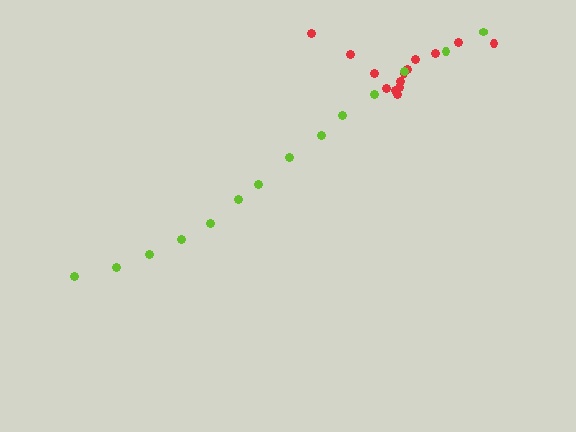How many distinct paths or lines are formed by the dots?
There are 2 distinct paths.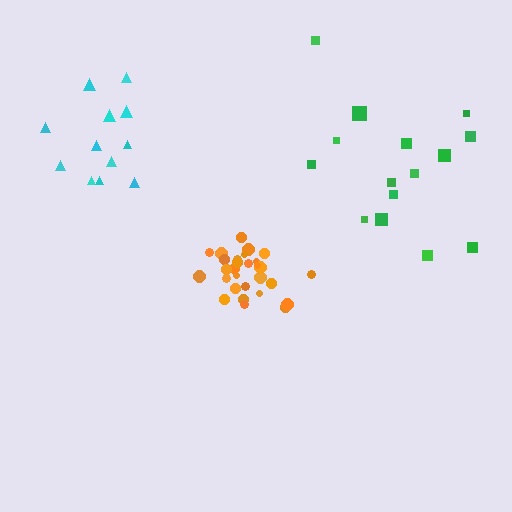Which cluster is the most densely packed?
Orange.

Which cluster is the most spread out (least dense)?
Green.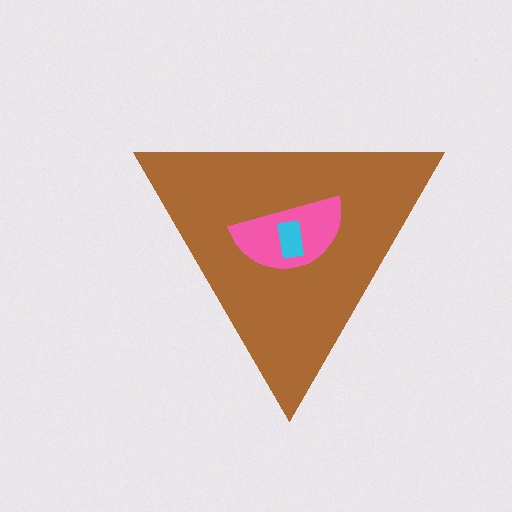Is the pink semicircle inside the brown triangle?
Yes.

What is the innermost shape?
The cyan rectangle.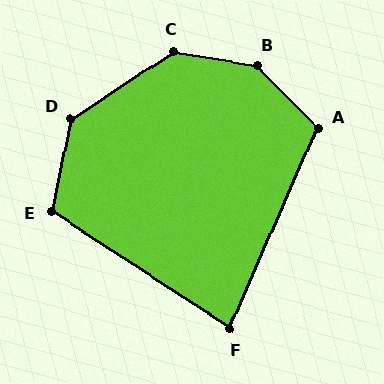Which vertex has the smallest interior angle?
F, at approximately 80 degrees.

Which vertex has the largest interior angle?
B, at approximately 145 degrees.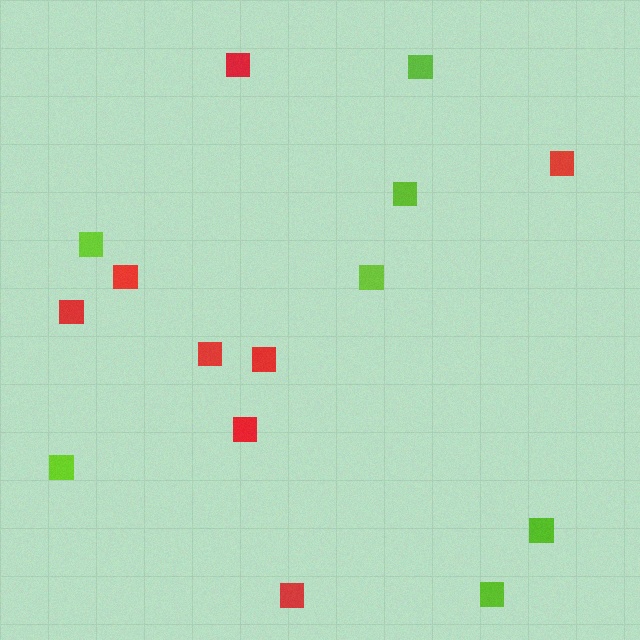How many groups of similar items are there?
There are 2 groups: one group of red squares (8) and one group of lime squares (7).